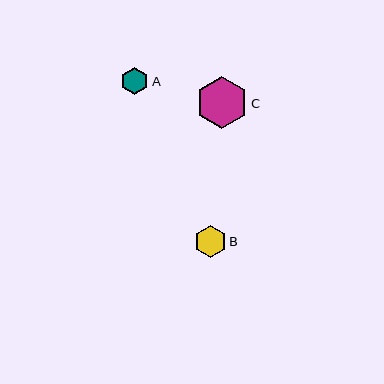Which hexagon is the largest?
Hexagon C is the largest with a size of approximately 52 pixels.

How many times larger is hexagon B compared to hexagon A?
Hexagon B is approximately 1.2 times the size of hexagon A.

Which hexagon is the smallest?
Hexagon A is the smallest with a size of approximately 27 pixels.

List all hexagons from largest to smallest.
From largest to smallest: C, B, A.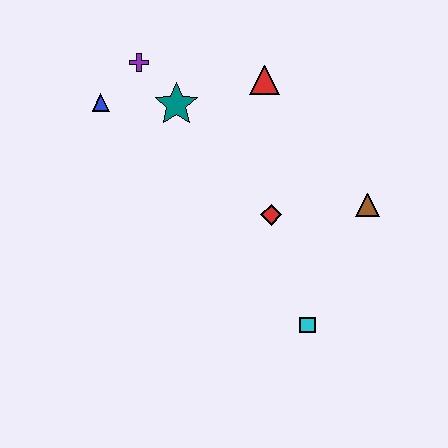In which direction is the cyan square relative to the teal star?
The cyan square is below the teal star.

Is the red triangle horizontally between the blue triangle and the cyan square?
Yes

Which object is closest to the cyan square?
The red diamond is closest to the cyan square.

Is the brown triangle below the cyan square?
No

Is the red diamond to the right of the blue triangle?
Yes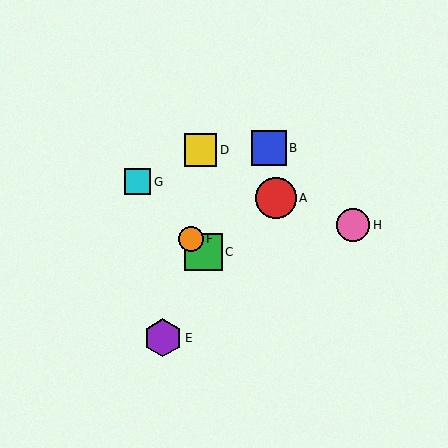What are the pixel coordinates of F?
Object F is at (191, 239).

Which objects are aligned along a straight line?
Objects C, F, G are aligned along a straight line.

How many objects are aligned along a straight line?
3 objects (C, F, G) are aligned along a straight line.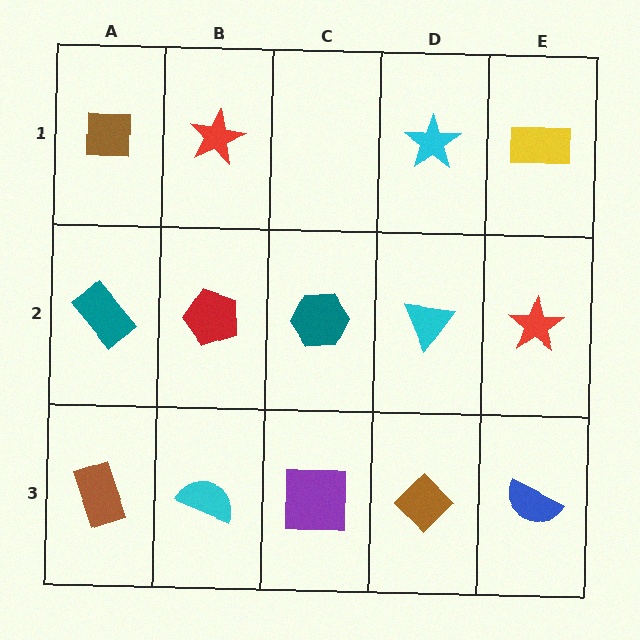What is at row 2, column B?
A red pentagon.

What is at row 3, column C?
A purple square.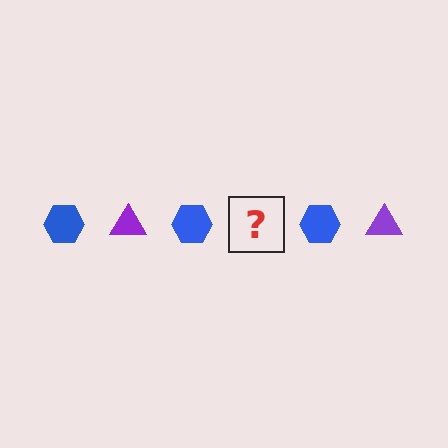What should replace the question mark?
The question mark should be replaced with a purple triangle.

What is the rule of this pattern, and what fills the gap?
The rule is that the pattern alternates between blue hexagon and purple triangle. The gap should be filled with a purple triangle.